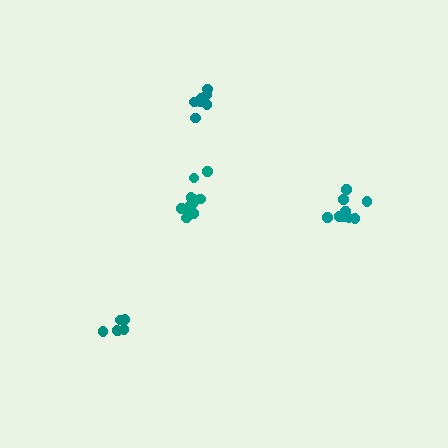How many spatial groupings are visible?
There are 4 spatial groupings.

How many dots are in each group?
Group 1: 11 dots, Group 2: 7 dots, Group 3: 9 dots, Group 4: 6 dots (33 total).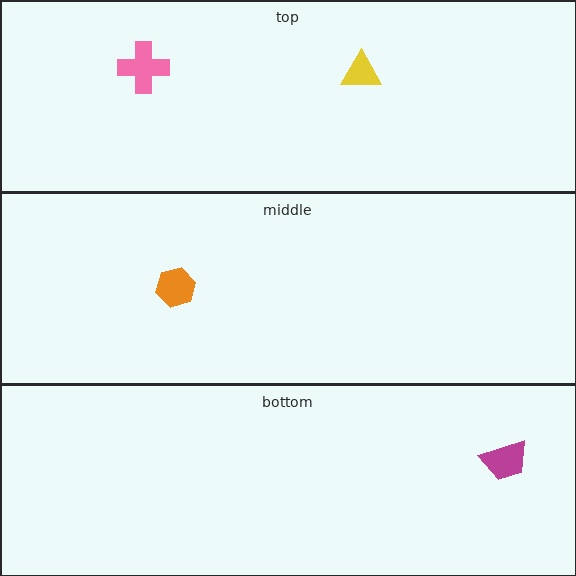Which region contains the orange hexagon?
The middle region.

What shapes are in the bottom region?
The magenta trapezoid.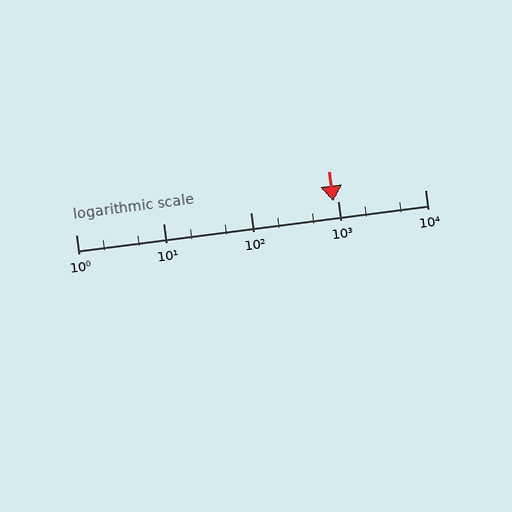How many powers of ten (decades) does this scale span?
The scale spans 4 decades, from 1 to 10000.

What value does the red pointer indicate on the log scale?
The pointer indicates approximately 880.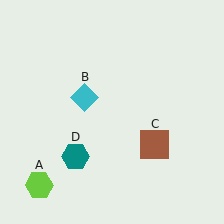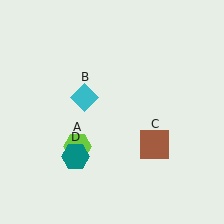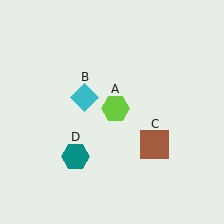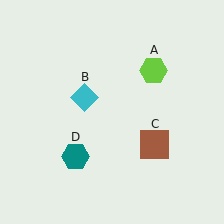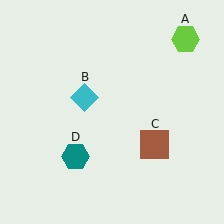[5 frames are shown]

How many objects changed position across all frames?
1 object changed position: lime hexagon (object A).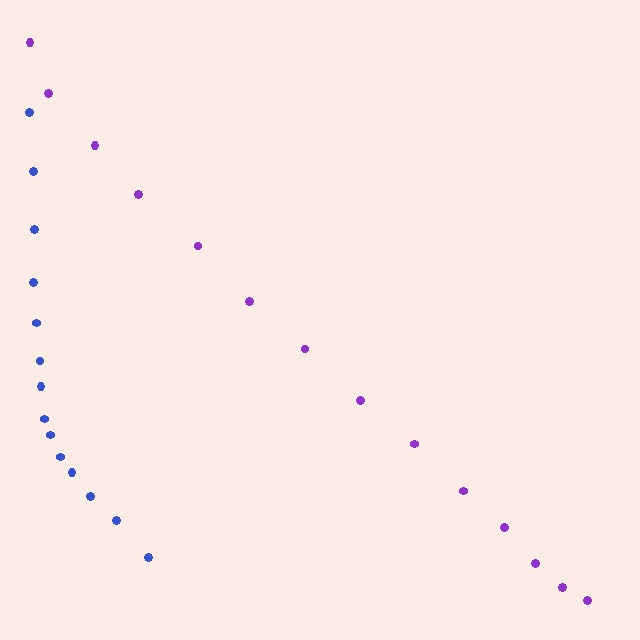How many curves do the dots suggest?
There are 2 distinct paths.